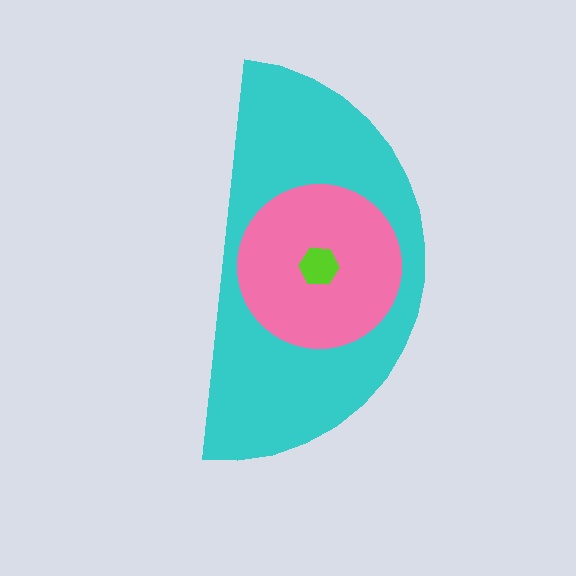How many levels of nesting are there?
3.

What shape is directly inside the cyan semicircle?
The pink circle.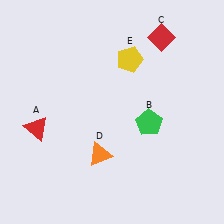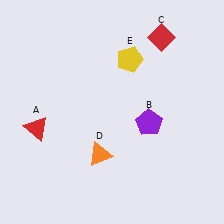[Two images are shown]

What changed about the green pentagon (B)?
In Image 1, B is green. In Image 2, it changed to purple.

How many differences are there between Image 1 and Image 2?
There is 1 difference between the two images.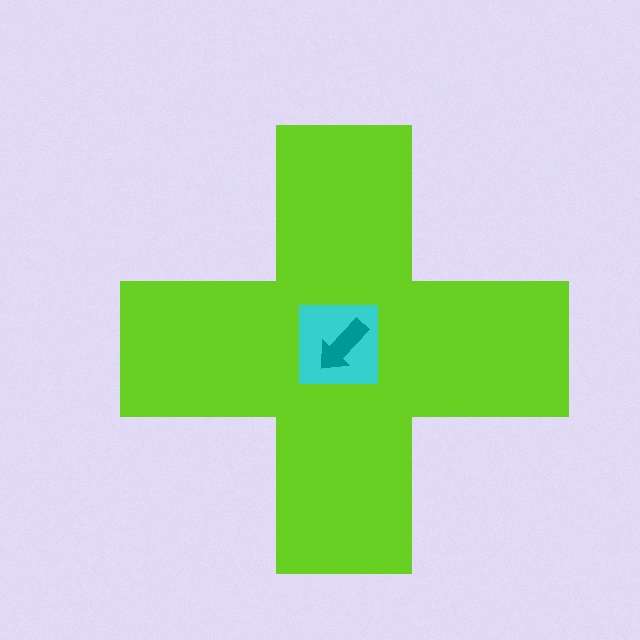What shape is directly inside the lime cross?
The cyan square.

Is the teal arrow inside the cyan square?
Yes.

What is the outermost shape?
The lime cross.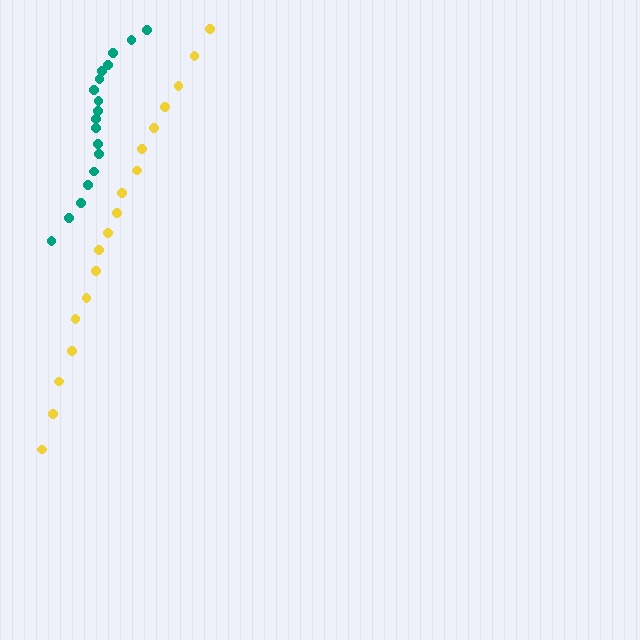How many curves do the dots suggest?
There are 2 distinct paths.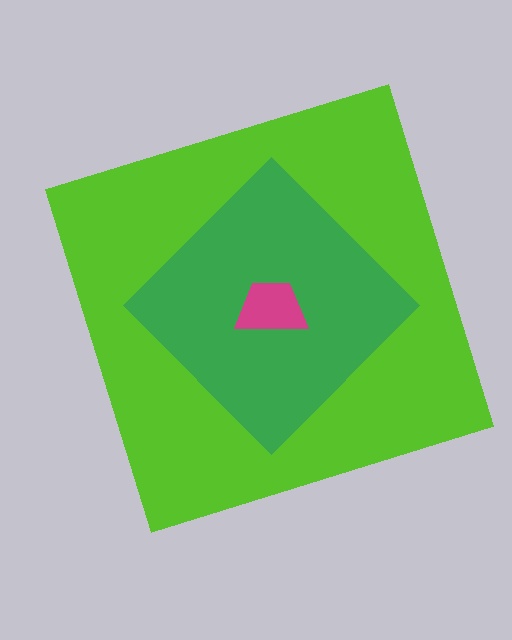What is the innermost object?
The magenta trapezoid.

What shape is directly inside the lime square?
The green diamond.